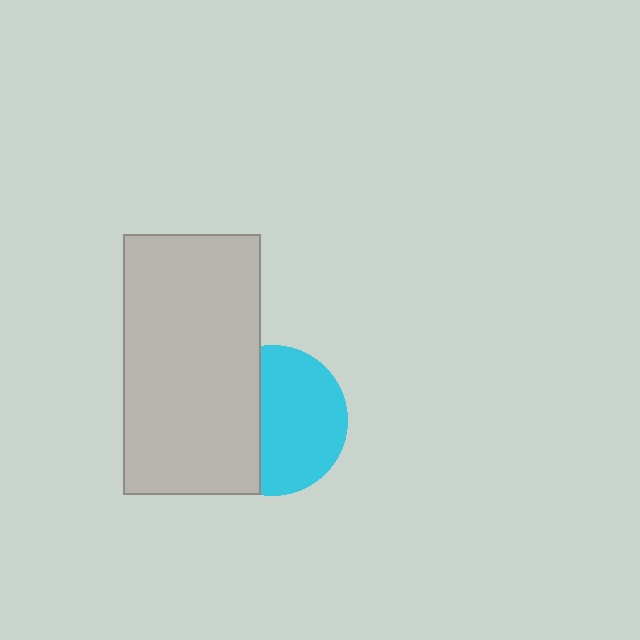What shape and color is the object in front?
The object in front is a light gray rectangle.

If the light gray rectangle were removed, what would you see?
You would see the complete cyan circle.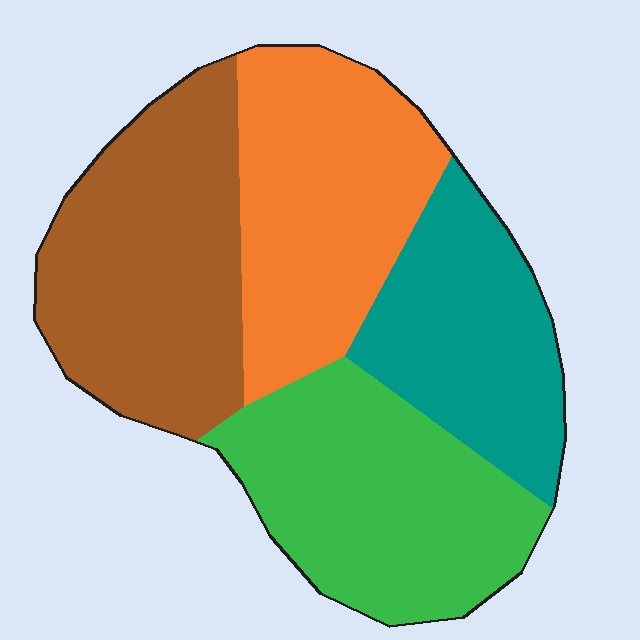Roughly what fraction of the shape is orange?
Orange covers around 25% of the shape.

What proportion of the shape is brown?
Brown covers roughly 30% of the shape.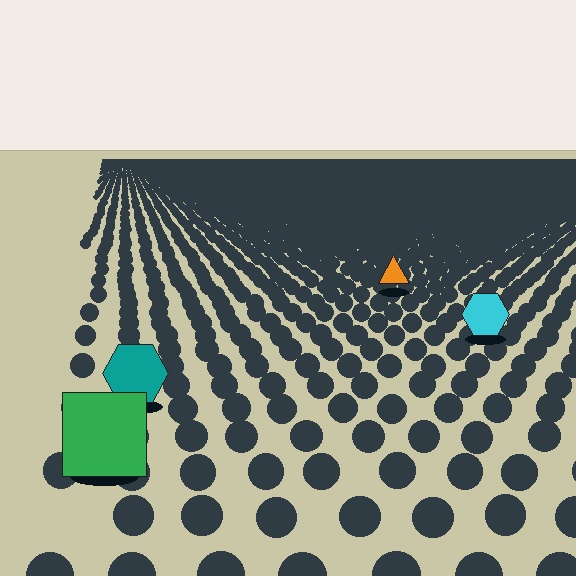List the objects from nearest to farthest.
From nearest to farthest: the green square, the teal hexagon, the cyan hexagon, the orange triangle.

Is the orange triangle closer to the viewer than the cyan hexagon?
No. The cyan hexagon is closer — you can tell from the texture gradient: the ground texture is coarser near it.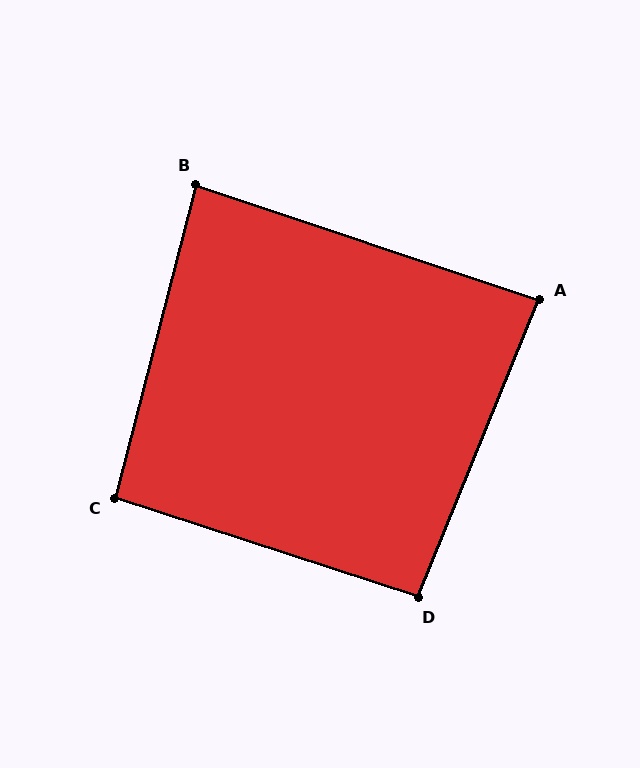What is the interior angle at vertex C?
Approximately 94 degrees (approximately right).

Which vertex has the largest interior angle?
D, at approximately 94 degrees.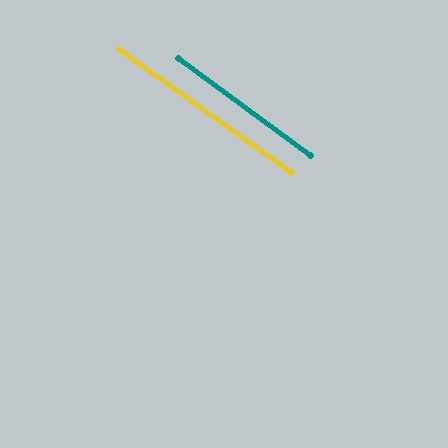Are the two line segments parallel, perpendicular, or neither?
Parallel — their directions differ by only 0.7°.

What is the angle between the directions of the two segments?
Approximately 1 degree.